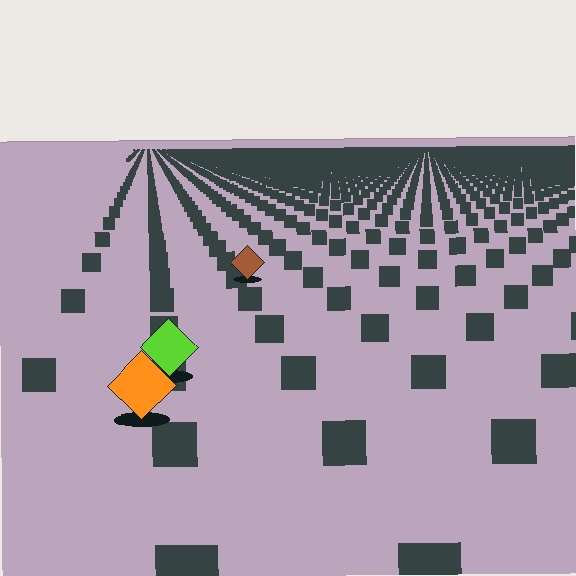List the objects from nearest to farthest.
From nearest to farthest: the orange diamond, the lime diamond, the brown diamond.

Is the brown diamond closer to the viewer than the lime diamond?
No. The lime diamond is closer — you can tell from the texture gradient: the ground texture is coarser near it.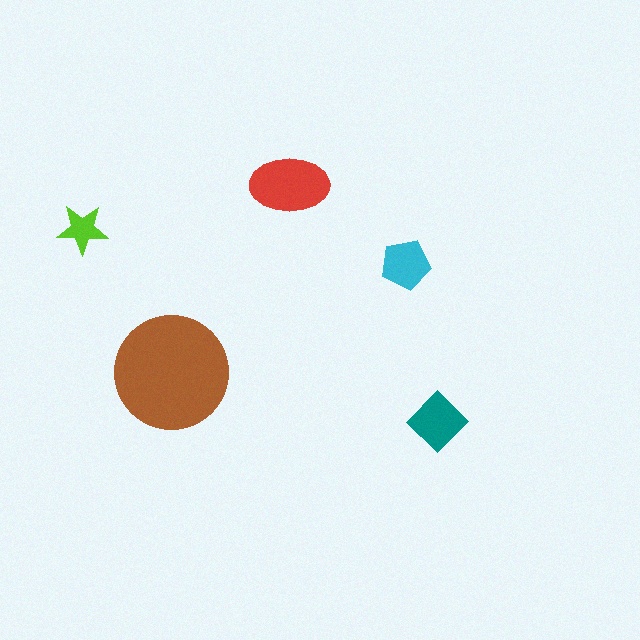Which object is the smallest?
The lime star.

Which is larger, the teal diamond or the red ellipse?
The red ellipse.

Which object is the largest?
The brown circle.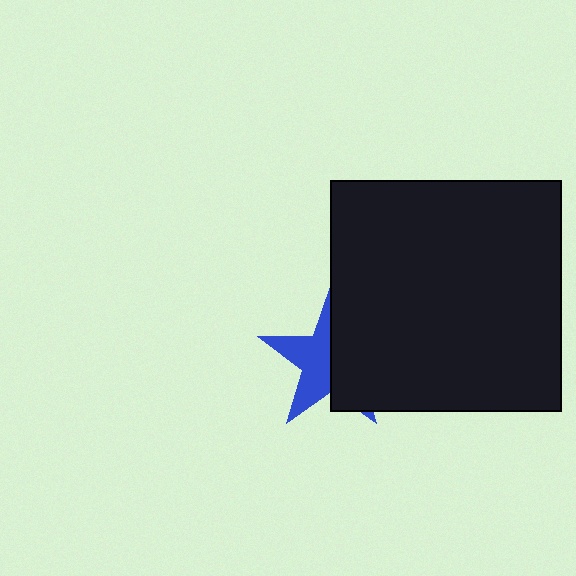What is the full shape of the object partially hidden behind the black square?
The partially hidden object is a blue star.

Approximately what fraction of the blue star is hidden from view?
Roughly 52% of the blue star is hidden behind the black square.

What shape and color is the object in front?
The object in front is a black square.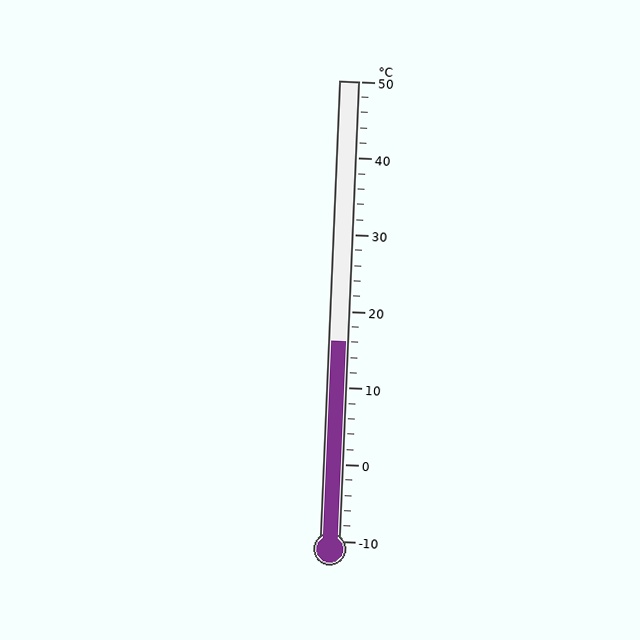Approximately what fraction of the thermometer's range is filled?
The thermometer is filled to approximately 45% of its range.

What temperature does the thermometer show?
The thermometer shows approximately 16°C.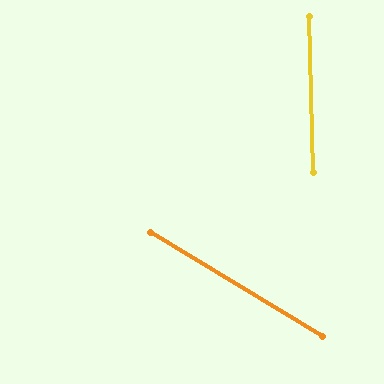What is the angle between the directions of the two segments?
Approximately 57 degrees.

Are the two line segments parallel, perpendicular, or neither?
Neither parallel nor perpendicular — they differ by about 57°.